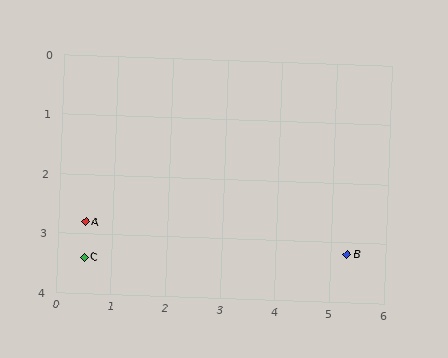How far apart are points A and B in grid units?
Points A and B are about 4.8 grid units apart.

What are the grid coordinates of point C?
Point C is at approximately (0.5, 3.4).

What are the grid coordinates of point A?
Point A is at approximately (0.5, 2.8).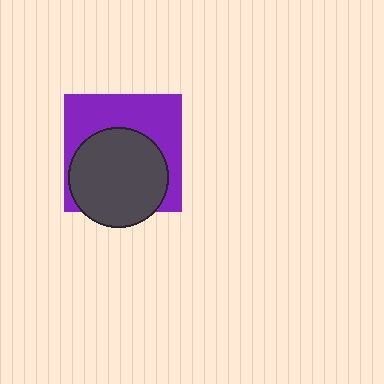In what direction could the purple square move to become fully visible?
The purple square could move up. That would shift it out from behind the dark gray circle entirely.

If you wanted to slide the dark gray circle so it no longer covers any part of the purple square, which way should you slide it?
Slide it down — that is the most direct way to separate the two shapes.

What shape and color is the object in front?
The object in front is a dark gray circle.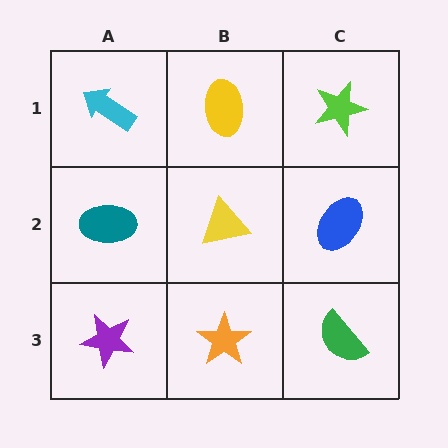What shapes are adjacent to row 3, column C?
A blue ellipse (row 2, column C), an orange star (row 3, column B).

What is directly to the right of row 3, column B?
A green semicircle.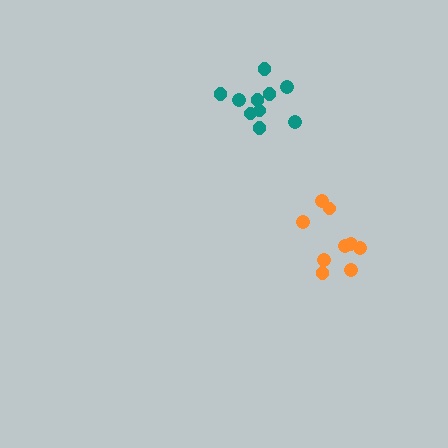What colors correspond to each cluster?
The clusters are colored: orange, teal.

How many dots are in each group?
Group 1: 9 dots, Group 2: 10 dots (19 total).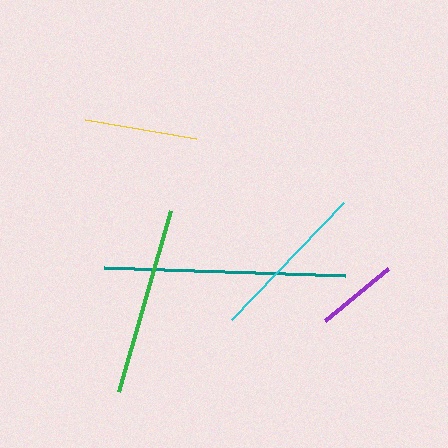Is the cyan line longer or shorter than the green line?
The green line is longer than the cyan line.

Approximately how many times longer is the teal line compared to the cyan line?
The teal line is approximately 1.5 times the length of the cyan line.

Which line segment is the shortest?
The purple line is the shortest at approximately 82 pixels.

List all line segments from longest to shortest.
From longest to shortest: teal, green, cyan, yellow, purple.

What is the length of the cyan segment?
The cyan segment is approximately 162 pixels long.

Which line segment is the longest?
The teal line is the longest at approximately 242 pixels.